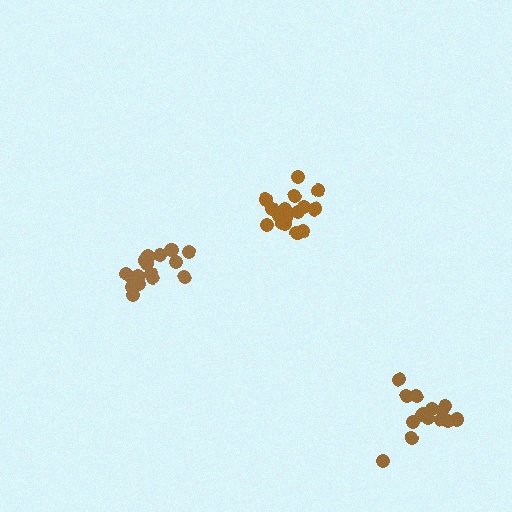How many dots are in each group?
Group 1: 17 dots, Group 2: 17 dots, Group 3: 15 dots (49 total).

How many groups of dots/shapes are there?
There are 3 groups.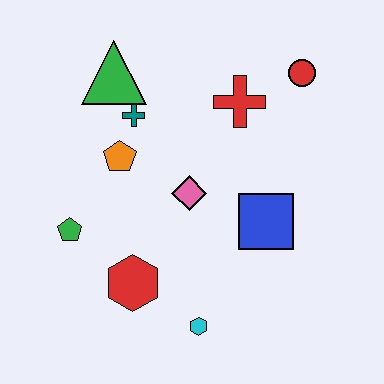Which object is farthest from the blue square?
The green triangle is farthest from the blue square.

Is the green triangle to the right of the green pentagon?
Yes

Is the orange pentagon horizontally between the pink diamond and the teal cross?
No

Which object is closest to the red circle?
The red cross is closest to the red circle.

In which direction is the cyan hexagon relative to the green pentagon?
The cyan hexagon is to the right of the green pentagon.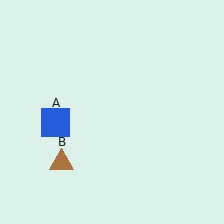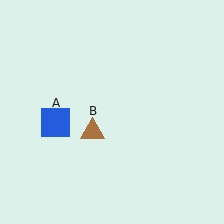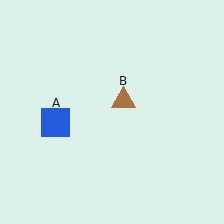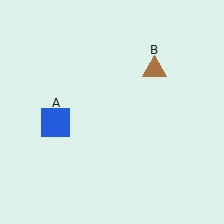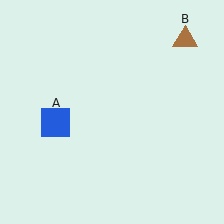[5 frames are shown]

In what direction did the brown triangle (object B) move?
The brown triangle (object B) moved up and to the right.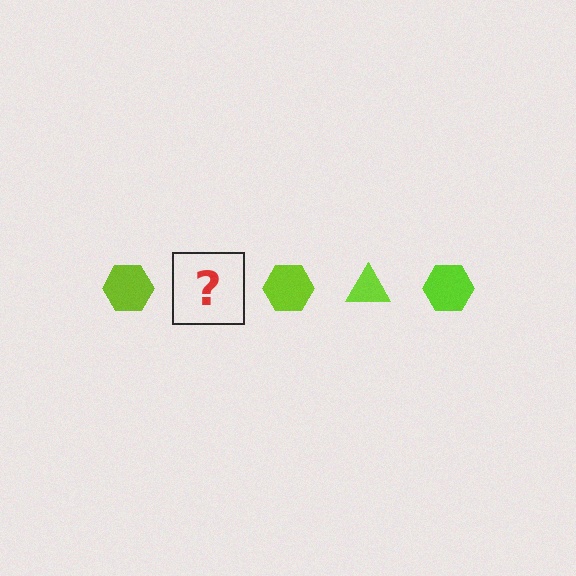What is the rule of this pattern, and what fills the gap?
The rule is that the pattern cycles through hexagon, triangle shapes in lime. The gap should be filled with a lime triangle.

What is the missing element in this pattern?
The missing element is a lime triangle.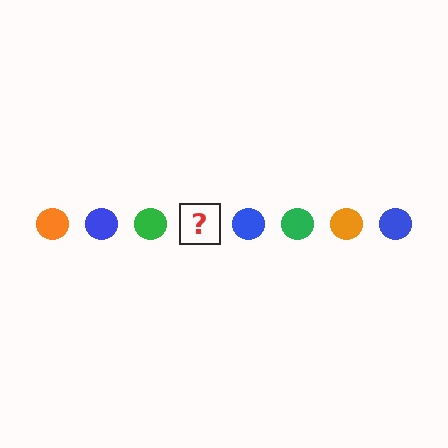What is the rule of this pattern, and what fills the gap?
The rule is that the pattern cycles through orange, blue, green circles. The gap should be filled with an orange circle.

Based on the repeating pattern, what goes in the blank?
The blank should be an orange circle.